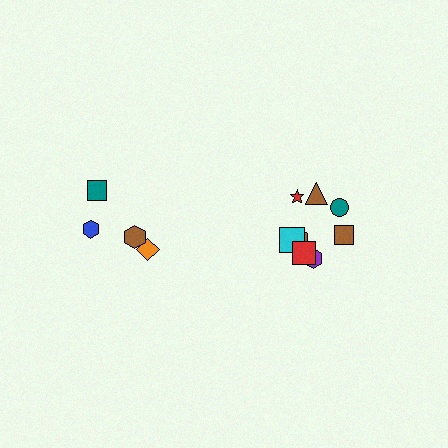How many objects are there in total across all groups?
There are 12 objects.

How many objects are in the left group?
There are 4 objects.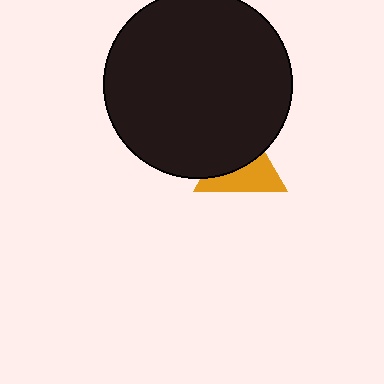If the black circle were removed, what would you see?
You would see the complete orange triangle.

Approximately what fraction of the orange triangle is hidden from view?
Roughly 51% of the orange triangle is hidden behind the black circle.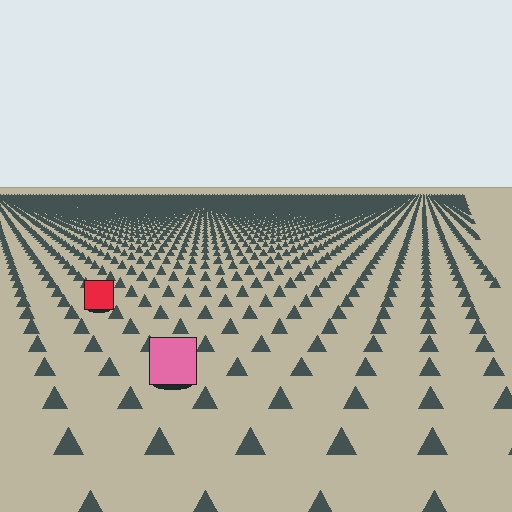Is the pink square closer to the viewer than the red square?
Yes. The pink square is closer — you can tell from the texture gradient: the ground texture is coarser near it.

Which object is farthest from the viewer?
The red square is farthest from the viewer. It appears smaller and the ground texture around it is denser.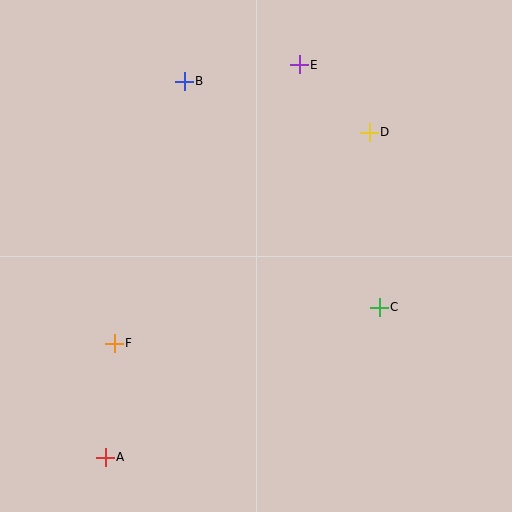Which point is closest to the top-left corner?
Point B is closest to the top-left corner.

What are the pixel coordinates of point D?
Point D is at (369, 132).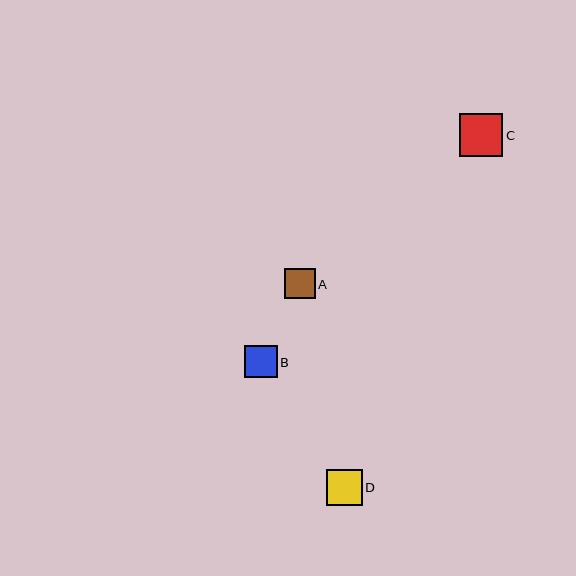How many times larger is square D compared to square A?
Square D is approximately 1.2 times the size of square A.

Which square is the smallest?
Square A is the smallest with a size of approximately 31 pixels.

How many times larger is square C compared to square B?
Square C is approximately 1.3 times the size of square B.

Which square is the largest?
Square C is the largest with a size of approximately 43 pixels.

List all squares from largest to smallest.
From largest to smallest: C, D, B, A.